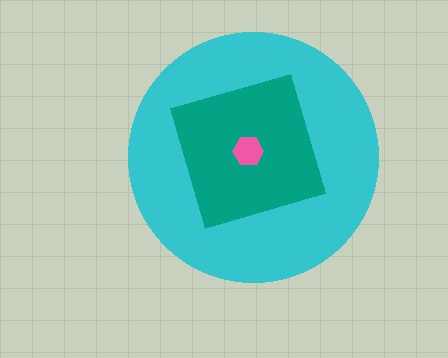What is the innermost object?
The pink hexagon.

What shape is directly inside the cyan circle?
The teal square.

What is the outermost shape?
The cyan circle.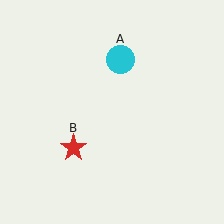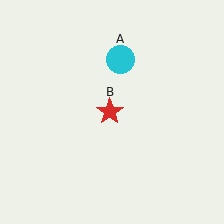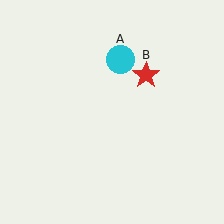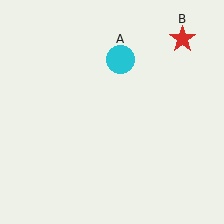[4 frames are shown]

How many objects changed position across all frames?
1 object changed position: red star (object B).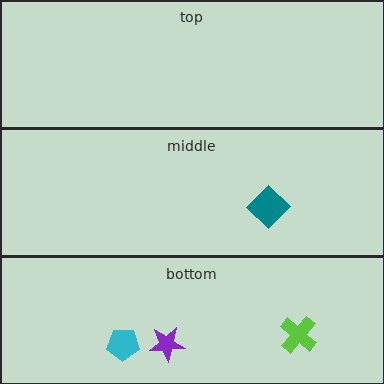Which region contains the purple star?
The bottom region.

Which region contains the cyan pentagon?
The bottom region.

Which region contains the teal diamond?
The middle region.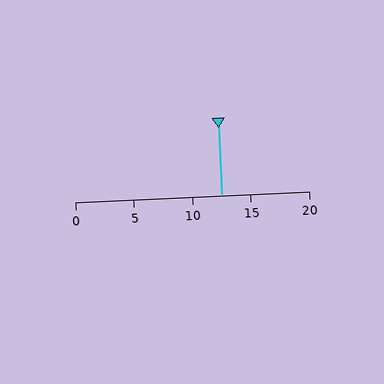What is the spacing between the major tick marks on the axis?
The major ticks are spaced 5 apart.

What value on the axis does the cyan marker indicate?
The marker indicates approximately 12.5.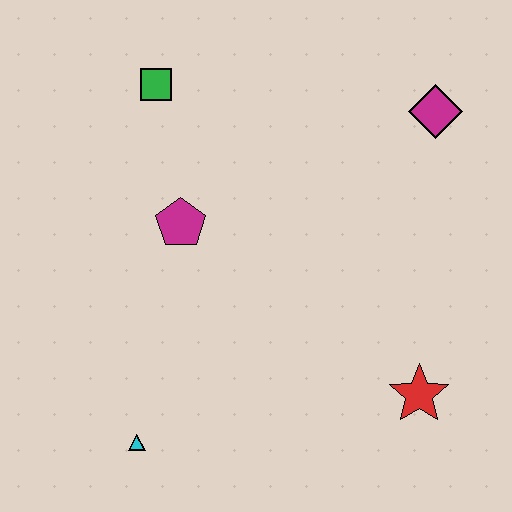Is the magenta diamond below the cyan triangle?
No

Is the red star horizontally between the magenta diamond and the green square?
Yes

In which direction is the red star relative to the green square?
The red star is below the green square.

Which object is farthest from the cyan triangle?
The magenta diamond is farthest from the cyan triangle.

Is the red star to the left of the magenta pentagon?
No